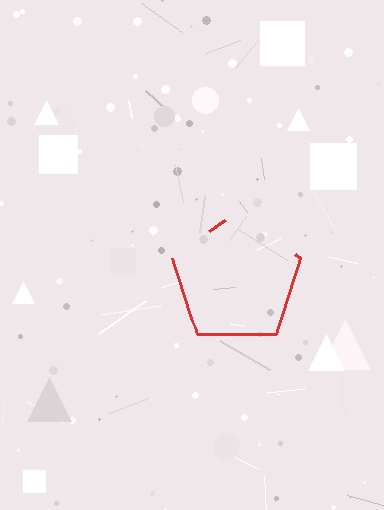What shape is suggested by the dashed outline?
The dashed outline suggests a pentagon.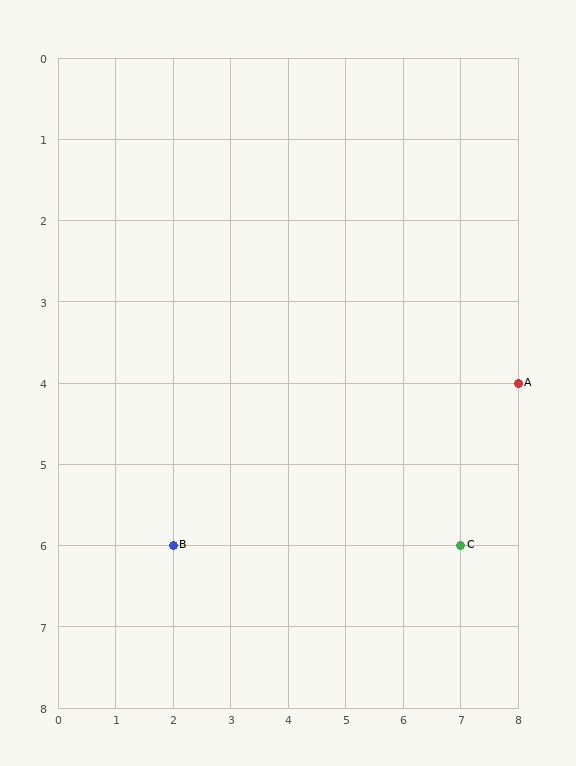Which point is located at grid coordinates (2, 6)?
Point B is at (2, 6).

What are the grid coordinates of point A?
Point A is at grid coordinates (8, 4).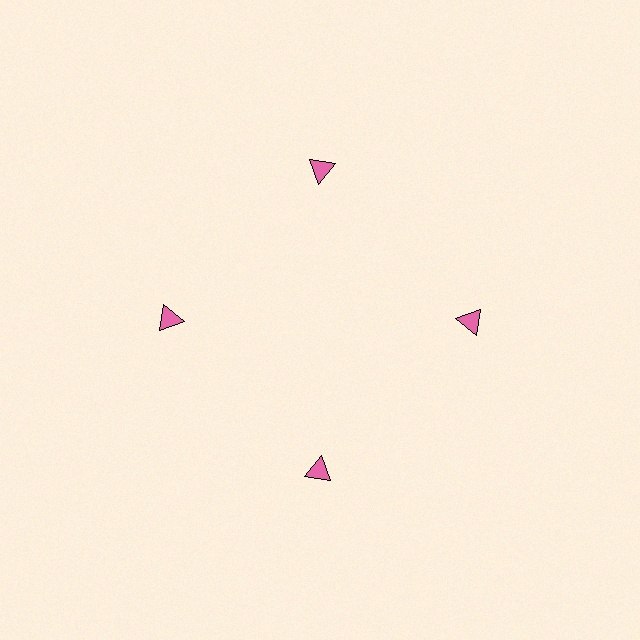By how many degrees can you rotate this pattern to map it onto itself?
The pattern maps onto itself every 90 degrees of rotation.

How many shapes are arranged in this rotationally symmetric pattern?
There are 4 shapes, arranged in 4 groups of 1.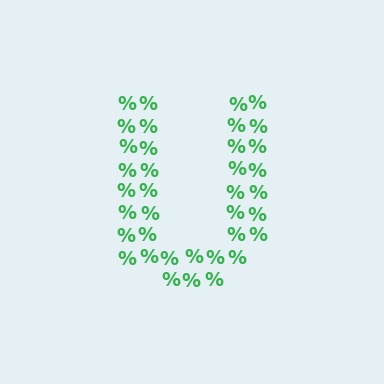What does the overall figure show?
The overall figure shows the letter U.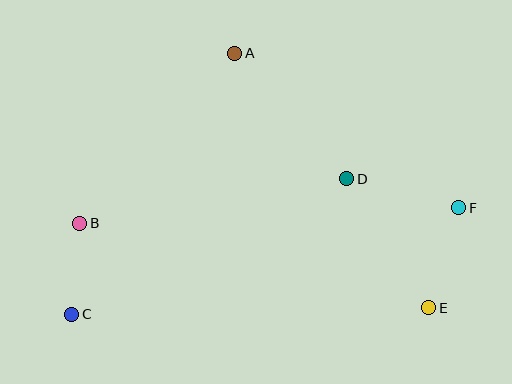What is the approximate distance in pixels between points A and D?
The distance between A and D is approximately 168 pixels.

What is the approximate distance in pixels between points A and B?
The distance between A and B is approximately 230 pixels.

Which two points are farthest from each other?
Points C and F are farthest from each other.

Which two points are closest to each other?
Points B and C are closest to each other.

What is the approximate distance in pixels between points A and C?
The distance between A and C is approximately 308 pixels.